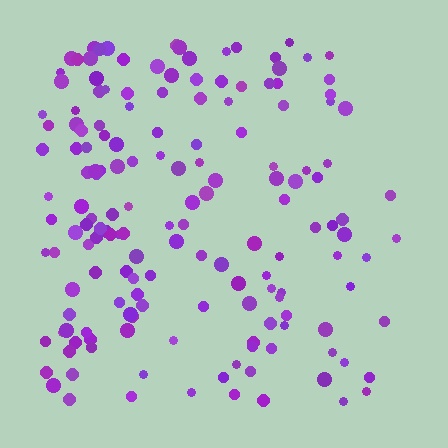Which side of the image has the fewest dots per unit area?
The right.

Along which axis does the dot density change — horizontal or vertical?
Horizontal.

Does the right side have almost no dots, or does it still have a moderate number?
Still a moderate number, just noticeably fewer than the left.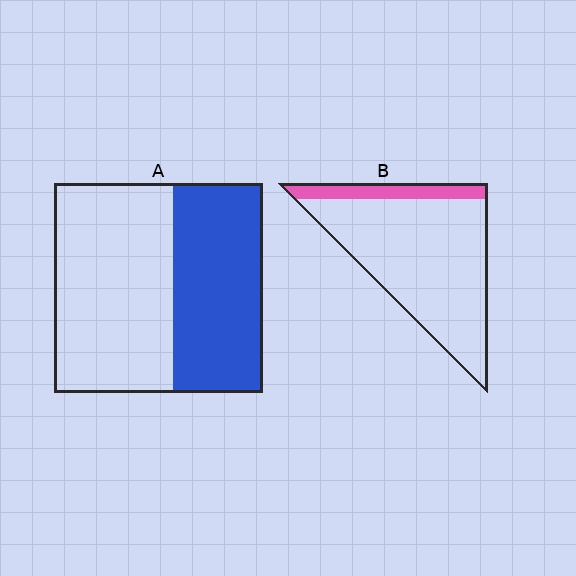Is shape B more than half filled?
No.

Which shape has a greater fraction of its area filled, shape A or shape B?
Shape A.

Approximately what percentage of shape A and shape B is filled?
A is approximately 45% and B is approximately 15%.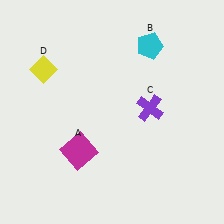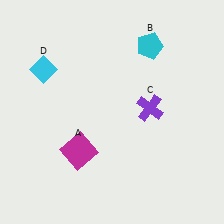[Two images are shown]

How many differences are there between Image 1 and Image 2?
There is 1 difference between the two images.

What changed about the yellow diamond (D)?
In Image 1, D is yellow. In Image 2, it changed to cyan.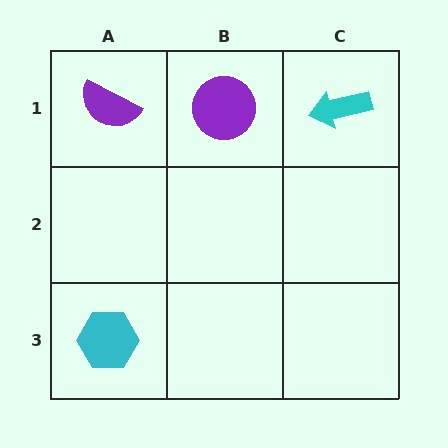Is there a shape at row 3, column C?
No, that cell is empty.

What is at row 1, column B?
A purple circle.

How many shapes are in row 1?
3 shapes.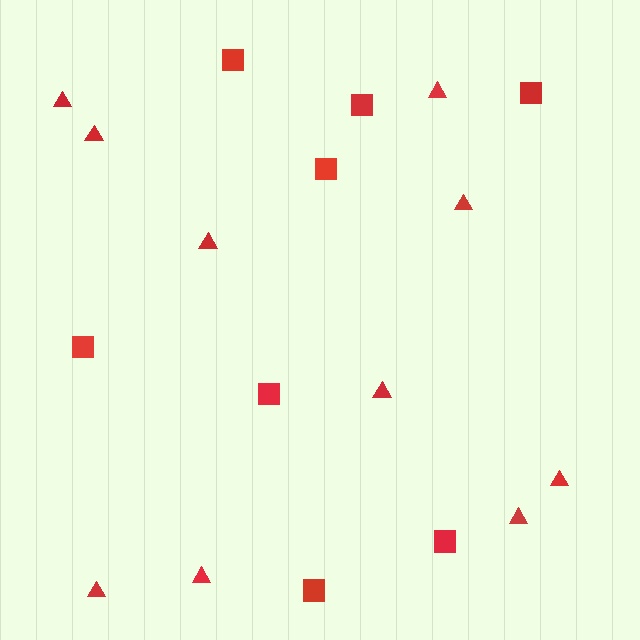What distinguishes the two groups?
There are 2 groups: one group of squares (8) and one group of triangles (10).